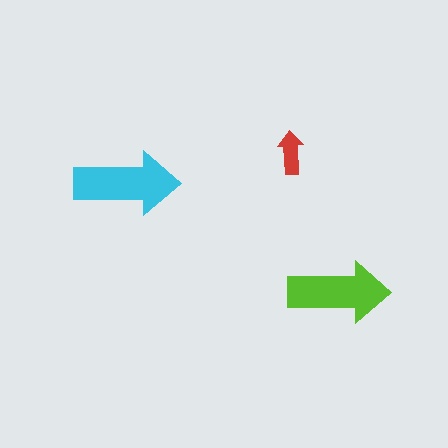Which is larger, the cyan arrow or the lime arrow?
The cyan one.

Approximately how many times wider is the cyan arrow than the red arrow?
About 2.5 times wider.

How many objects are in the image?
There are 3 objects in the image.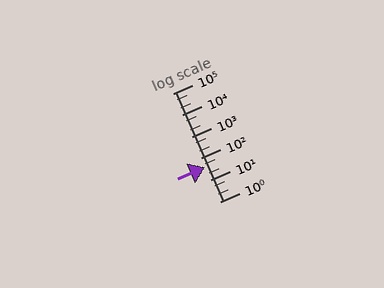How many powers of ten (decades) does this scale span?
The scale spans 5 decades, from 1 to 100000.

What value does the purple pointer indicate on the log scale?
The pointer indicates approximately 39.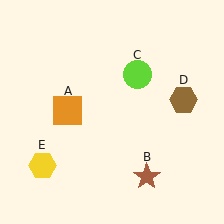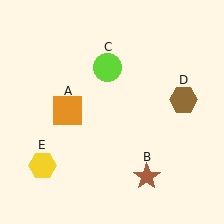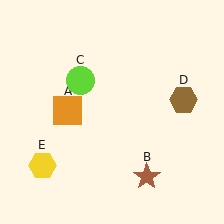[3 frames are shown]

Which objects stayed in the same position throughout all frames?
Orange square (object A) and brown star (object B) and brown hexagon (object D) and yellow hexagon (object E) remained stationary.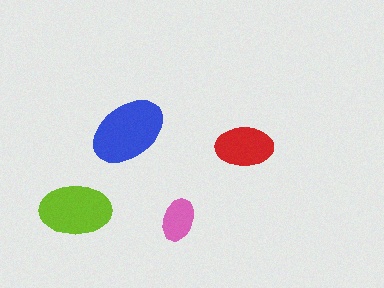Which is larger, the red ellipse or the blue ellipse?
The blue one.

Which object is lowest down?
The pink ellipse is bottommost.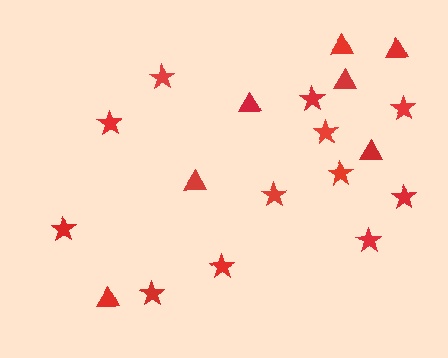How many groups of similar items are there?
There are 2 groups: one group of triangles (7) and one group of stars (12).